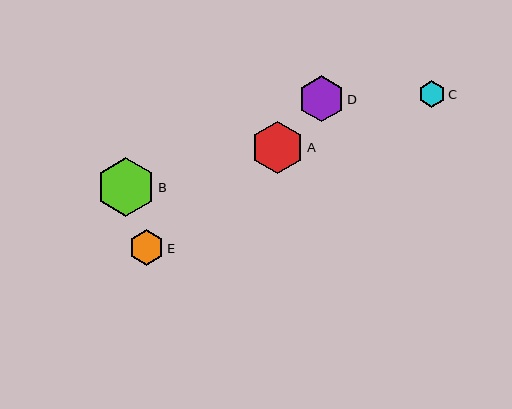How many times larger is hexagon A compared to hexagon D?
Hexagon A is approximately 1.2 times the size of hexagon D.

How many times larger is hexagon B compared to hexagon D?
Hexagon B is approximately 1.3 times the size of hexagon D.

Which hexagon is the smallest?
Hexagon C is the smallest with a size of approximately 27 pixels.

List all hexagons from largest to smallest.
From largest to smallest: B, A, D, E, C.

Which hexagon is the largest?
Hexagon B is the largest with a size of approximately 59 pixels.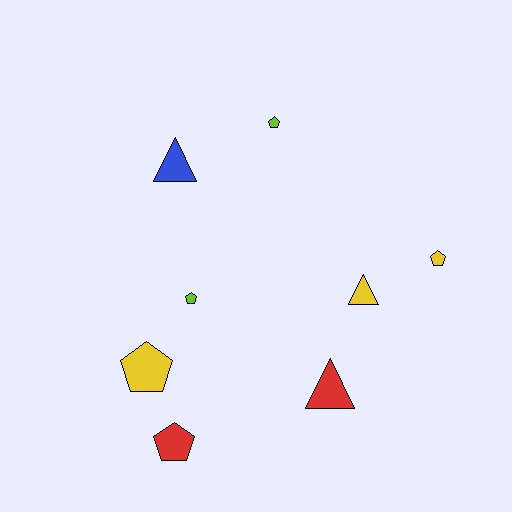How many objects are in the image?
There are 8 objects.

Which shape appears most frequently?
Pentagon, with 5 objects.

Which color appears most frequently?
Yellow, with 3 objects.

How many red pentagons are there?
There is 1 red pentagon.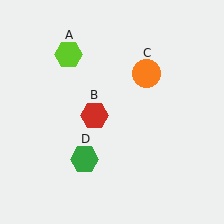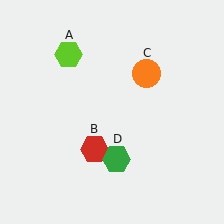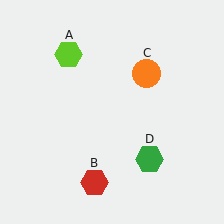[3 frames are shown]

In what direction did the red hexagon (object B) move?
The red hexagon (object B) moved down.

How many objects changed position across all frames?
2 objects changed position: red hexagon (object B), green hexagon (object D).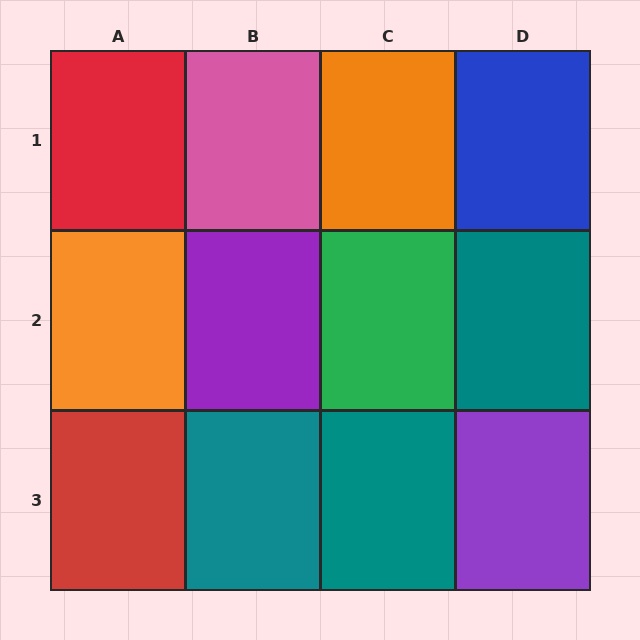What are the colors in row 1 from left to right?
Red, pink, orange, blue.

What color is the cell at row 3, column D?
Purple.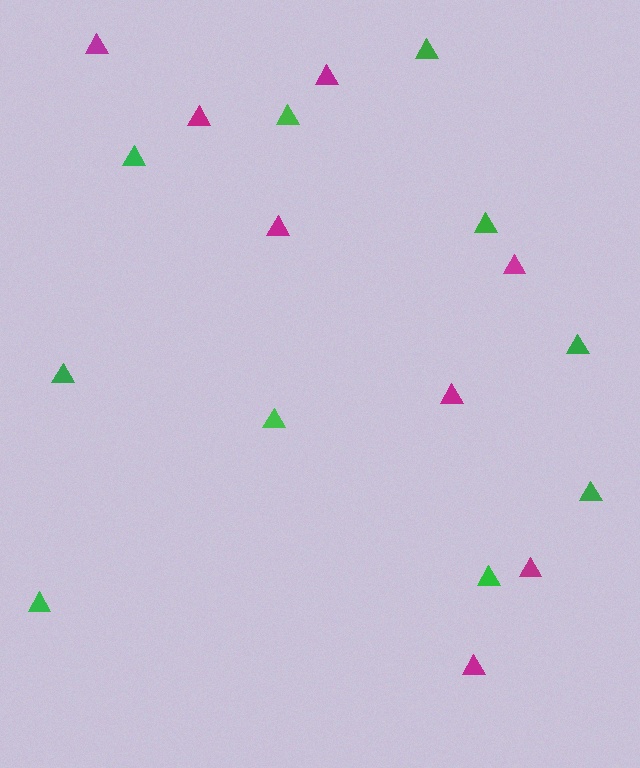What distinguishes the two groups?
There are 2 groups: one group of magenta triangles (8) and one group of green triangles (10).